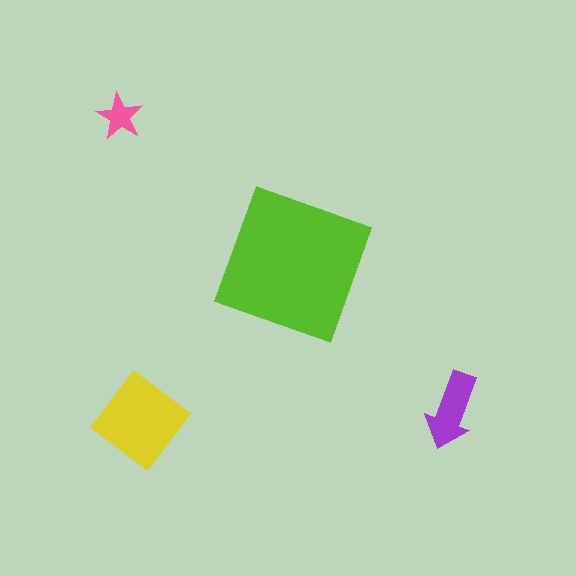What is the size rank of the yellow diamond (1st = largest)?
2nd.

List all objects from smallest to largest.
The pink star, the purple arrow, the yellow diamond, the lime square.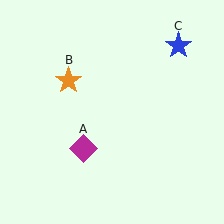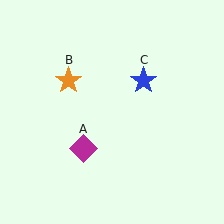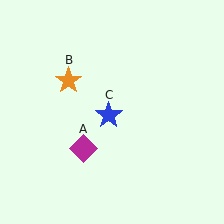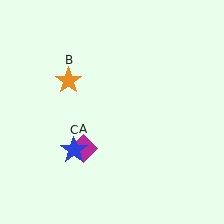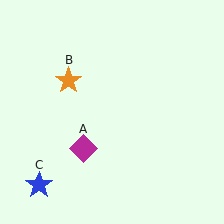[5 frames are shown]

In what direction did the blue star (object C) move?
The blue star (object C) moved down and to the left.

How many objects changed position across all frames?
1 object changed position: blue star (object C).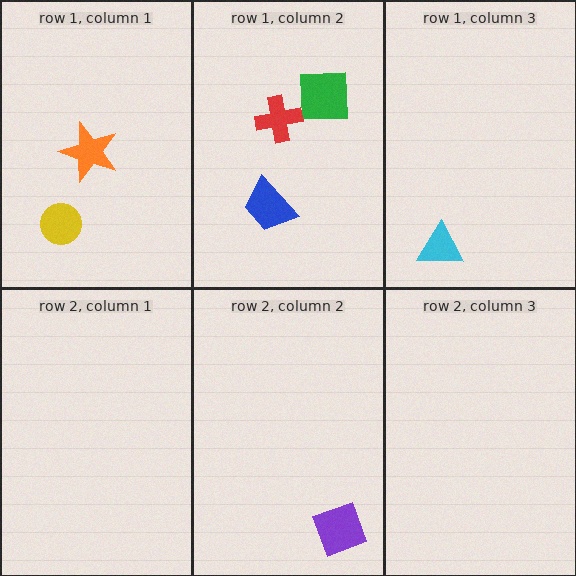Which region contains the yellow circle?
The row 1, column 1 region.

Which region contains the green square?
The row 1, column 2 region.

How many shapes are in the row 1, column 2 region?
3.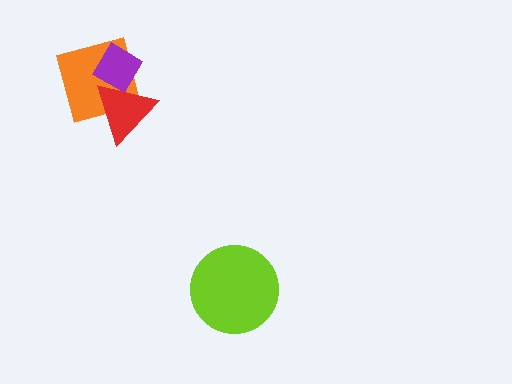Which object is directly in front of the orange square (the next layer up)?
The purple diamond is directly in front of the orange square.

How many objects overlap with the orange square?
2 objects overlap with the orange square.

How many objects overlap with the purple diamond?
2 objects overlap with the purple diamond.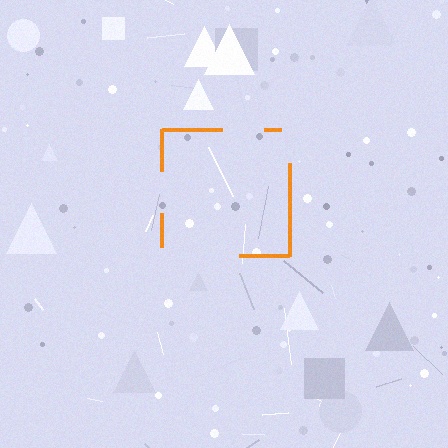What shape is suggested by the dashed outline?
The dashed outline suggests a square.